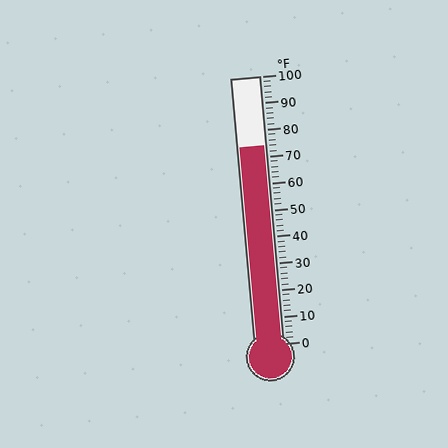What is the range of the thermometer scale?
The thermometer scale ranges from 0°F to 100°F.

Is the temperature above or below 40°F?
The temperature is above 40°F.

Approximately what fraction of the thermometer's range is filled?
The thermometer is filled to approximately 75% of its range.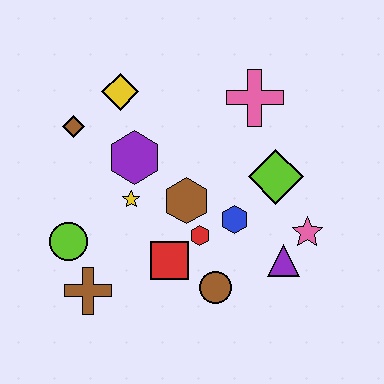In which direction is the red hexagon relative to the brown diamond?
The red hexagon is to the right of the brown diamond.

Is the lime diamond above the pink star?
Yes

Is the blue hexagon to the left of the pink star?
Yes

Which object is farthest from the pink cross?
The brown cross is farthest from the pink cross.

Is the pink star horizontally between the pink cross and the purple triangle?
No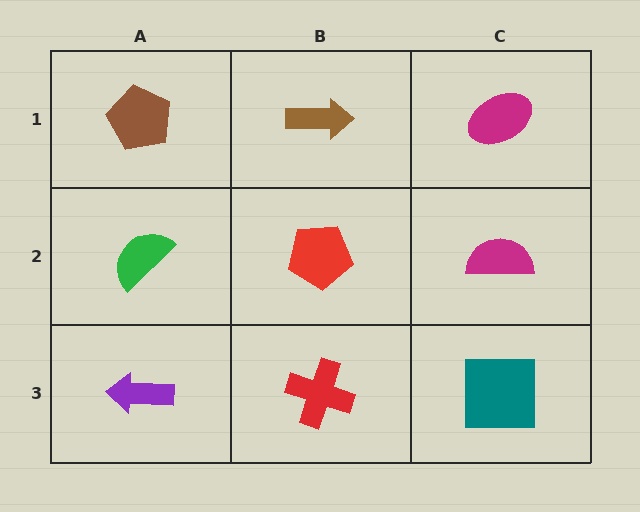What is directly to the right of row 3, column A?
A red cross.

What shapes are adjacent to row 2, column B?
A brown arrow (row 1, column B), a red cross (row 3, column B), a green semicircle (row 2, column A), a magenta semicircle (row 2, column C).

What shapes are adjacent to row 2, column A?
A brown pentagon (row 1, column A), a purple arrow (row 3, column A), a red pentagon (row 2, column B).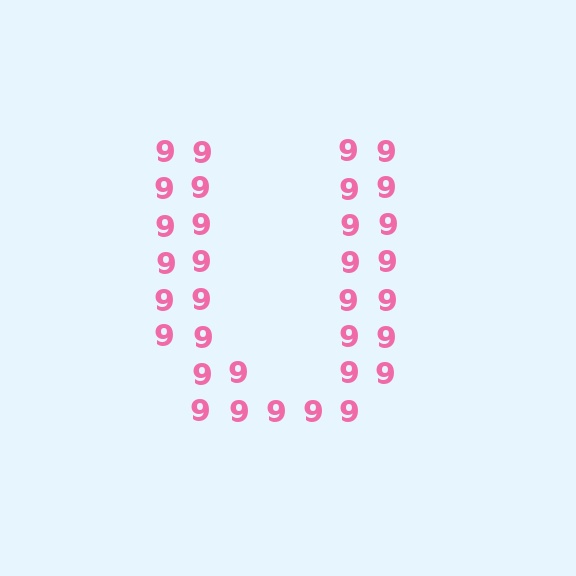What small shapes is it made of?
It is made of small digit 9's.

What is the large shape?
The large shape is the letter U.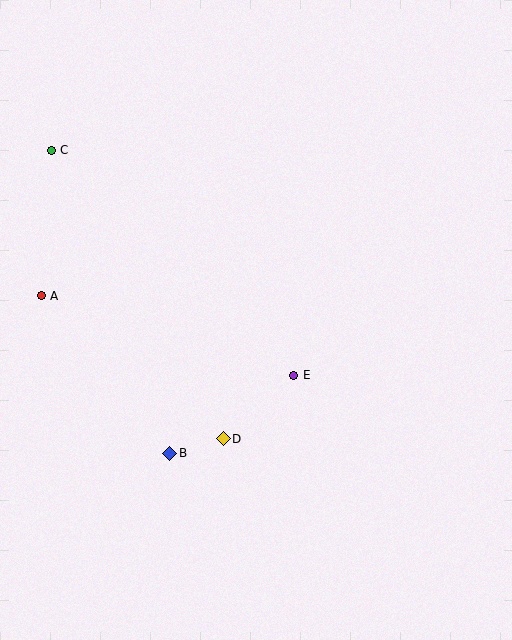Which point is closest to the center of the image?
Point E at (294, 375) is closest to the center.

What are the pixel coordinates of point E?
Point E is at (294, 375).